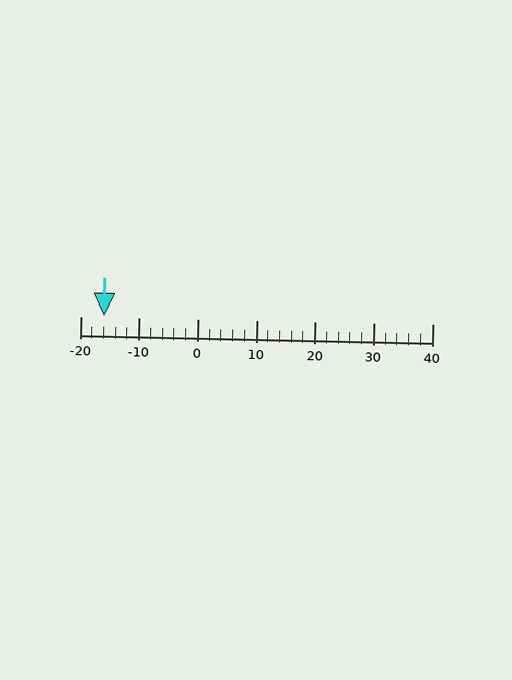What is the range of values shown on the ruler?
The ruler shows values from -20 to 40.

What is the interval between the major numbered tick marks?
The major tick marks are spaced 10 units apart.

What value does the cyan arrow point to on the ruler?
The cyan arrow points to approximately -16.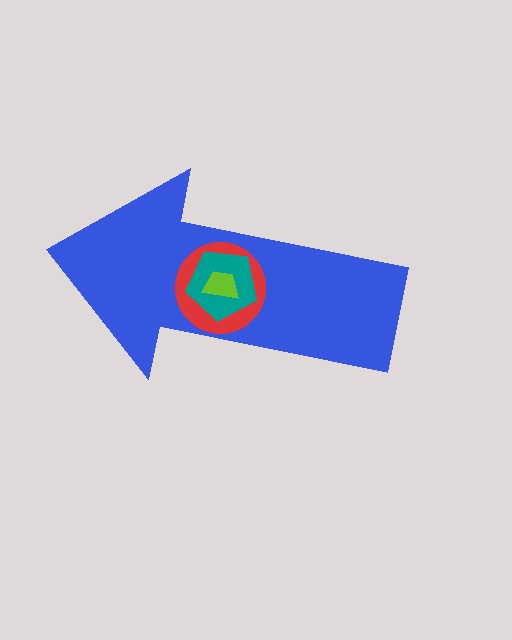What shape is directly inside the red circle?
The teal pentagon.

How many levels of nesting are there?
4.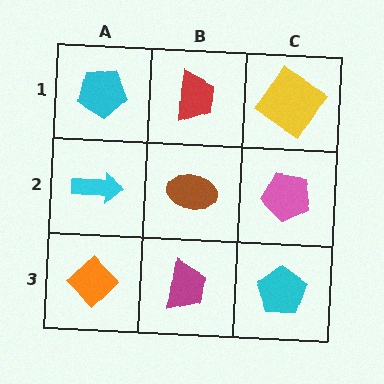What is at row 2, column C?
A pink pentagon.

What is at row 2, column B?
A brown ellipse.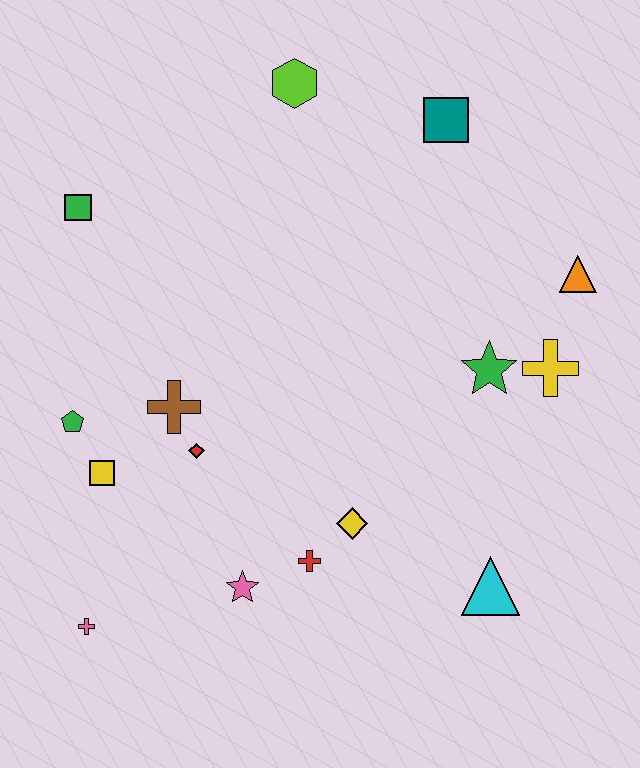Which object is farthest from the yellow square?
The orange triangle is farthest from the yellow square.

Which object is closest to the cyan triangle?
The yellow diamond is closest to the cyan triangle.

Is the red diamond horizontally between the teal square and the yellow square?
Yes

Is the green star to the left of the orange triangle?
Yes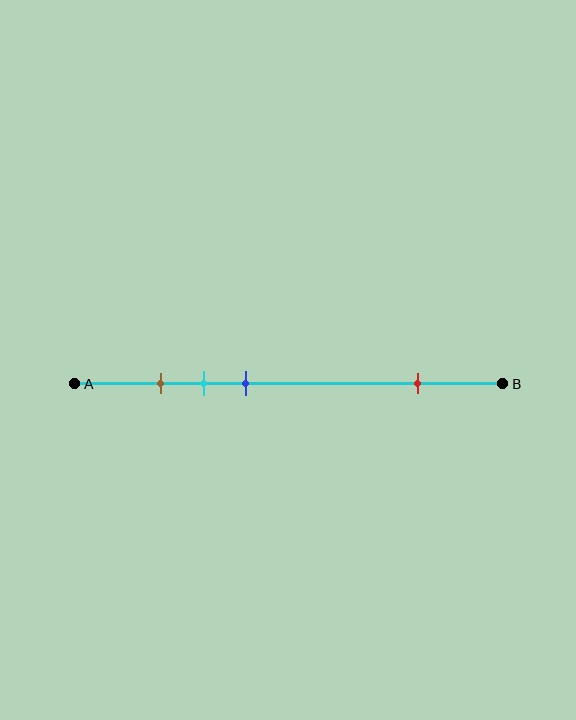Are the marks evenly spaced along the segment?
No, the marks are not evenly spaced.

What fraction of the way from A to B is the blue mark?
The blue mark is approximately 40% (0.4) of the way from A to B.